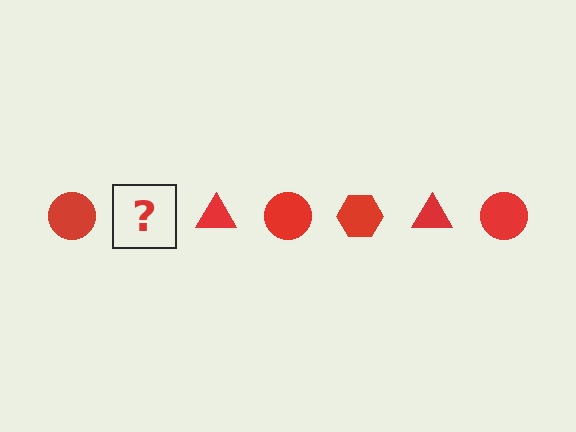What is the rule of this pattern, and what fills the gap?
The rule is that the pattern cycles through circle, hexagon, triangle shapes in red. The gap should be filled with a red hexagon.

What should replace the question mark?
The question mark should be replaced with a red hexagon.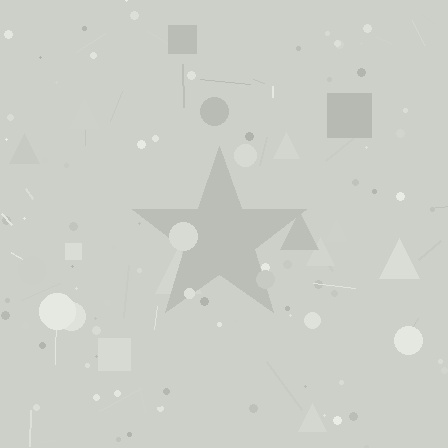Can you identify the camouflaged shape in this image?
The camouflaged shape is a star.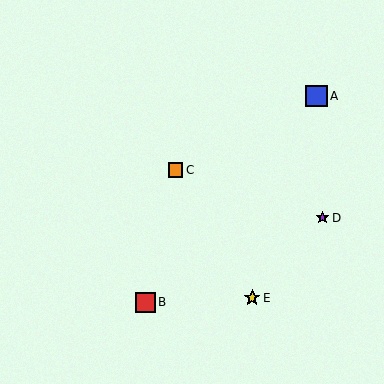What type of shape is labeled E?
Shape E is a yellow star.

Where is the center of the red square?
The center of the red square is at (145, 302).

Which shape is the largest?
The blue square (labeled A) is the largest.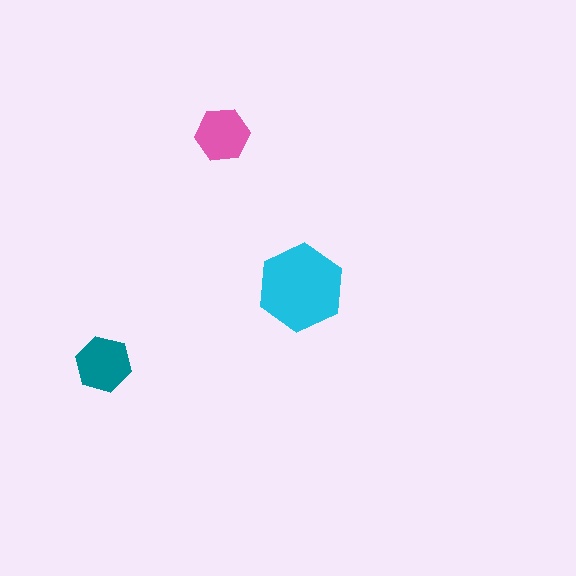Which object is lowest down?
The teal hexagon is bottommost.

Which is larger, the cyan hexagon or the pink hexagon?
The cyan one.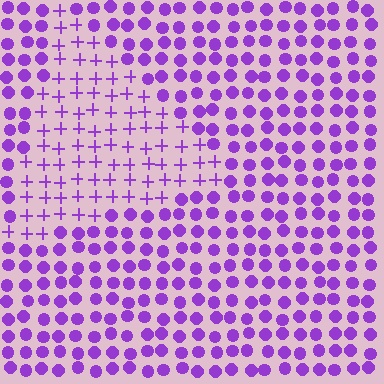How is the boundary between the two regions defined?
The boundary is defined by a change in element shape: plus signs inside vs. circles outside. All elements share the same color and spacing.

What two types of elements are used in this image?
The image uses plus signs inside the triangle region and circles outside it.